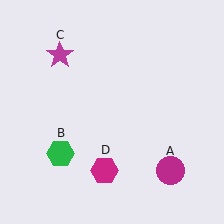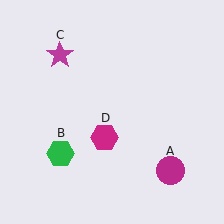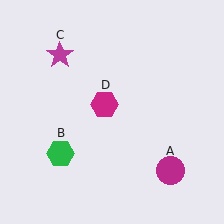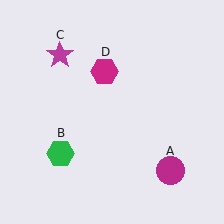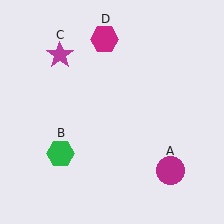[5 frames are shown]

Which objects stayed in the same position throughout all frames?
Magenta circle (object A) and green hexagon (object B) and magenta star (object C) remained stationary.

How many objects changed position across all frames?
1 object changed position: magenta hexagon (object D).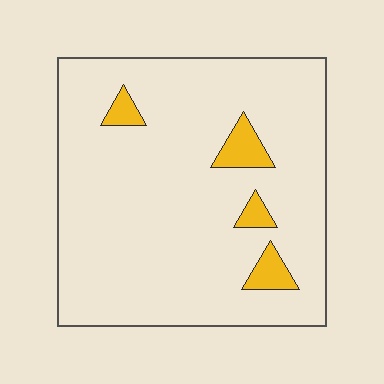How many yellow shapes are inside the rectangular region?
4.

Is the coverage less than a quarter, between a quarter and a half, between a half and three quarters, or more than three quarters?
Less than a quarter.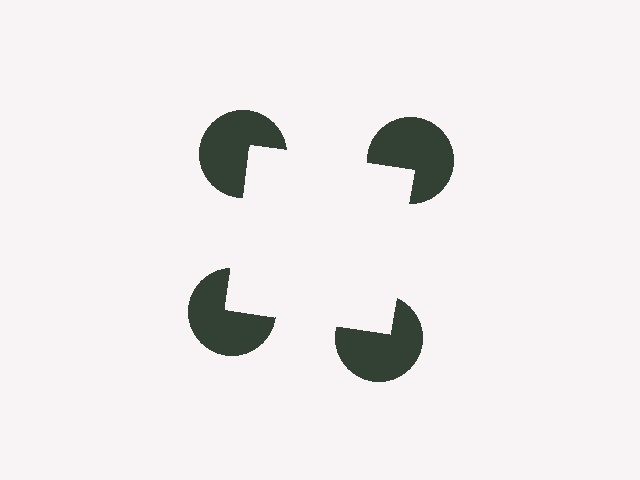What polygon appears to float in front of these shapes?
An illusory square — its edges are inferred from the aligned wedge cuts in the pac-man discs, not physically drawn.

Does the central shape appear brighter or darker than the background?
It typically appears slightly brighter than the background, even though no actual brightness change is drawn.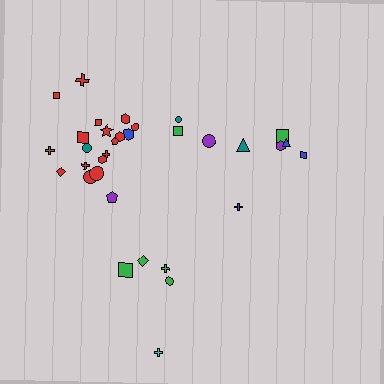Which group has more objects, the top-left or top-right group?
The top-left group.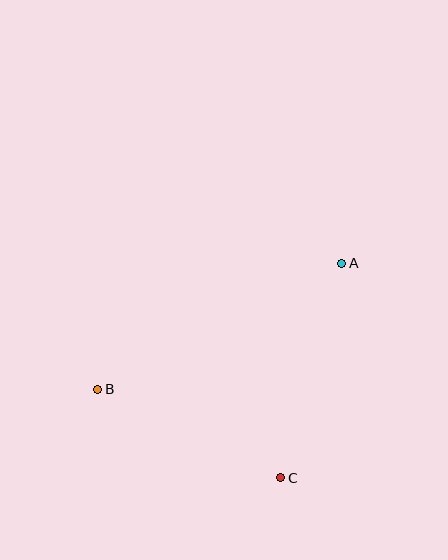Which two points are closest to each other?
Points B and C are closest to each other.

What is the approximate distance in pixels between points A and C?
The distance between A and C is approximately 223 pixels.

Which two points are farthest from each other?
Points A and B are farthest from each other.